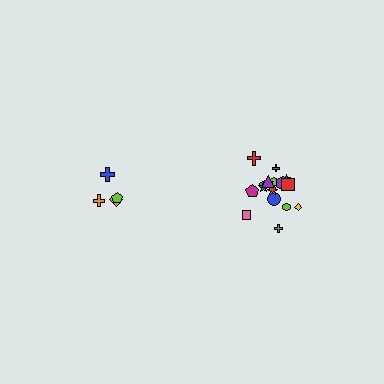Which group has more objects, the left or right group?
The right group.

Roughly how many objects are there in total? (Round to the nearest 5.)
Roughly 20 objects in total.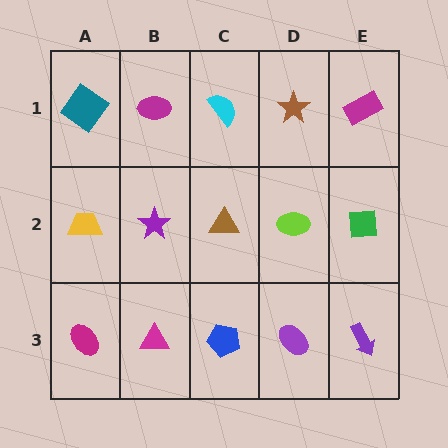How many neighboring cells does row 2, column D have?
4.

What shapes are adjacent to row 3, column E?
A green square (row 2, column E), a purple ellipse (row 3, column D).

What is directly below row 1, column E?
A green square.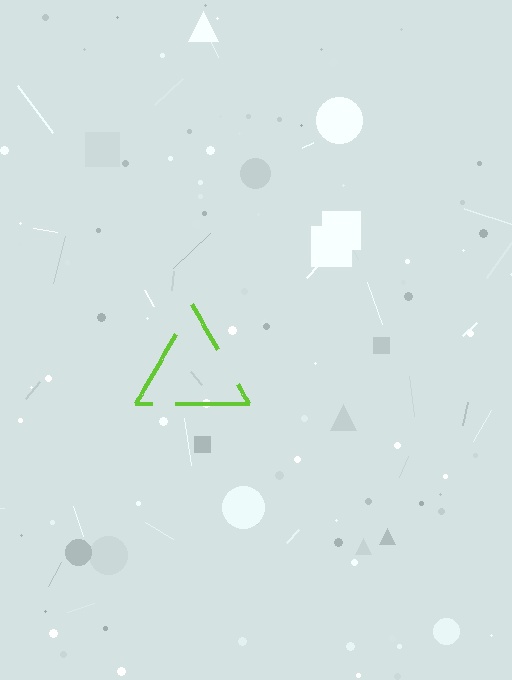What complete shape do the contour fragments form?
The contour fragments form a triangle.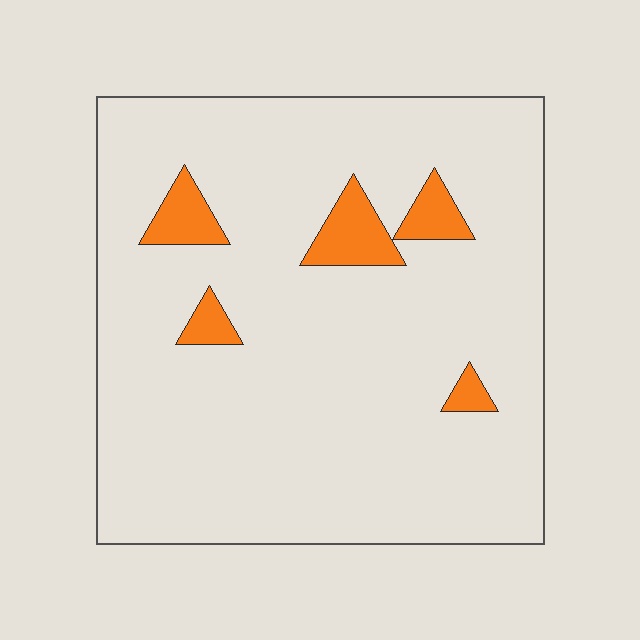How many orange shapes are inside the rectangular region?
5.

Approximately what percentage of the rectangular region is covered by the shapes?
Approximately 10%.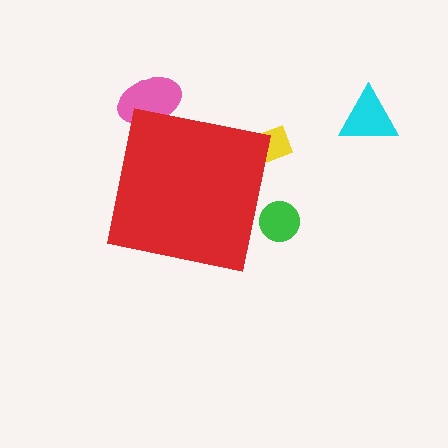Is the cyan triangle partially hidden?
No, the cyan triangle is fully visible.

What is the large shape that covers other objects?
A red square.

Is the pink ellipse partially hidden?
Yes, the pink ellipse is partially hidden behind the red square.